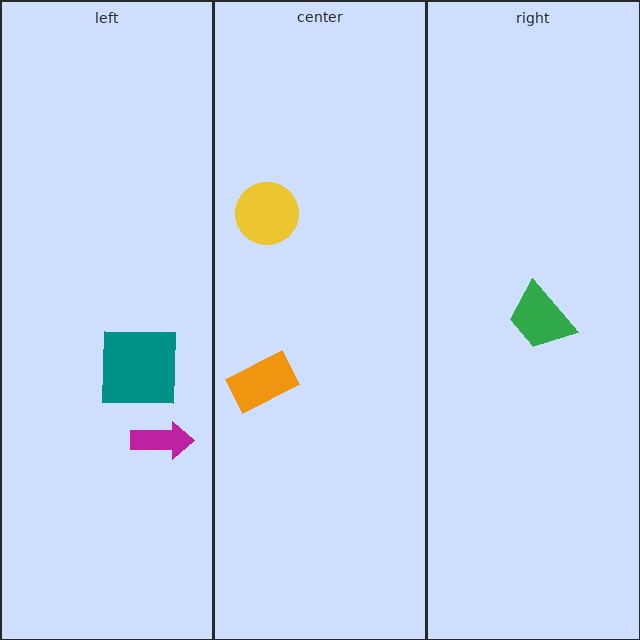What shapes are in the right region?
The green trapezoid.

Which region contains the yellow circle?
The center region.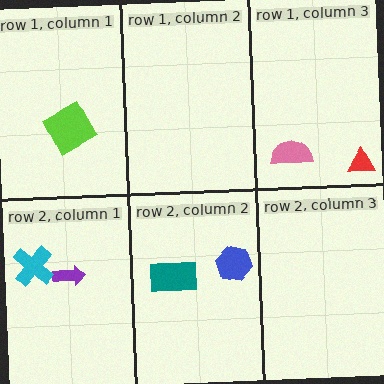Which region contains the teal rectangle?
The row 2, column 2 region.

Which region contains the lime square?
The row 1, column 1 region.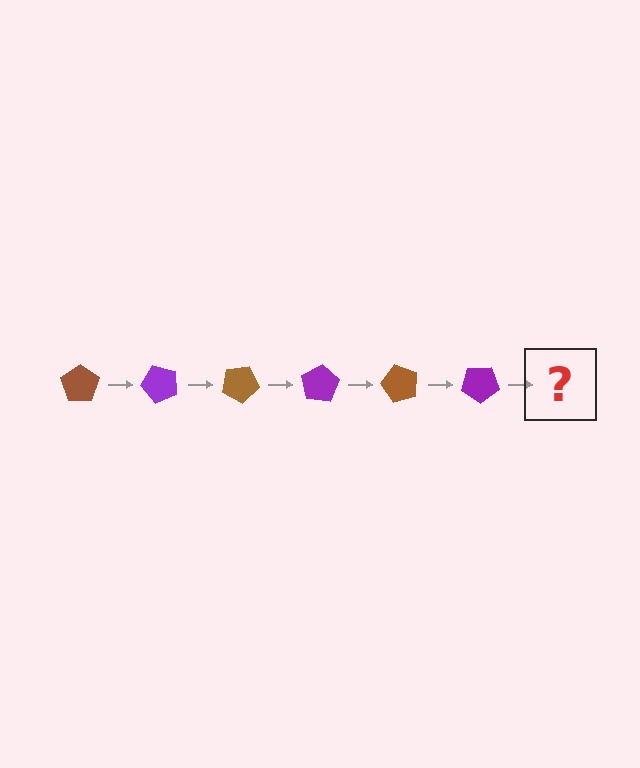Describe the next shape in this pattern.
It should be a brown pentagon, rotated 300 degrees from the start.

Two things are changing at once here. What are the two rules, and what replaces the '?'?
The two rules are that it rotates 50 degrees each step and the color cycles through brown and purple. The '?' should be a brown pentagon, rotated 300 degrees from the start.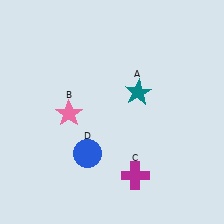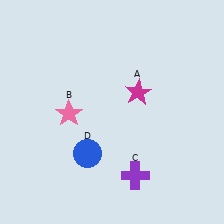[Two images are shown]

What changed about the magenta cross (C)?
In Image 1, C is magenta. In Image 2, it changed to purple.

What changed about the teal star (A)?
In Image 1, A is teal. In Image 2, it changed to magenta.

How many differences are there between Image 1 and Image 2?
There are 2 differences between the two images.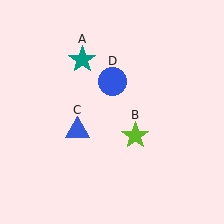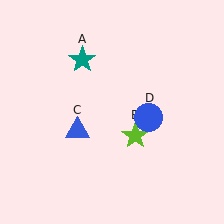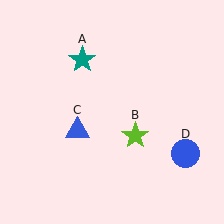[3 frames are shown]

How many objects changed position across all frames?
1 object changed position: blue circle (object D).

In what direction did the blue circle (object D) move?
The blue circle (object D) moved down and to the right.